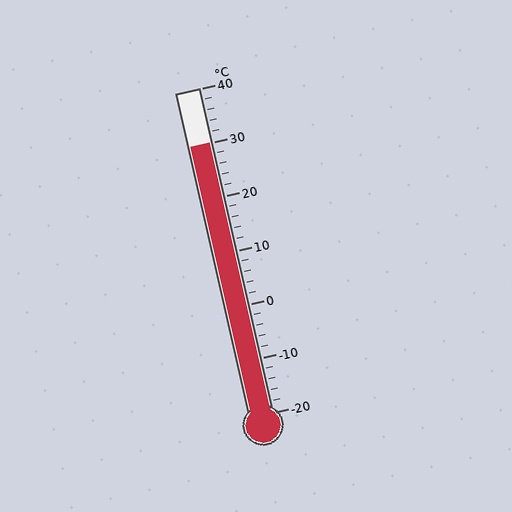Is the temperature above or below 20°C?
The temperature is above 20°C.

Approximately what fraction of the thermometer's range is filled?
The thermometer is filled to approximately 85% of its range.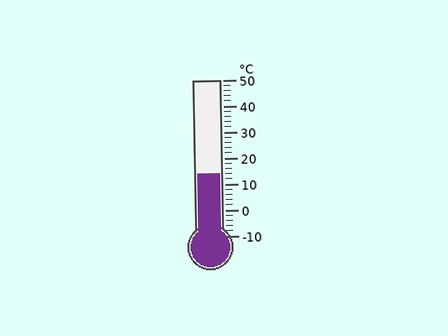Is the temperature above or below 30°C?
The temperature is below 30°C.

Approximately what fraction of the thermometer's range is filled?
The thermometer is filled to approximately 40% of its range.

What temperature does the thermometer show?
The thermometer shows approximately 14°C.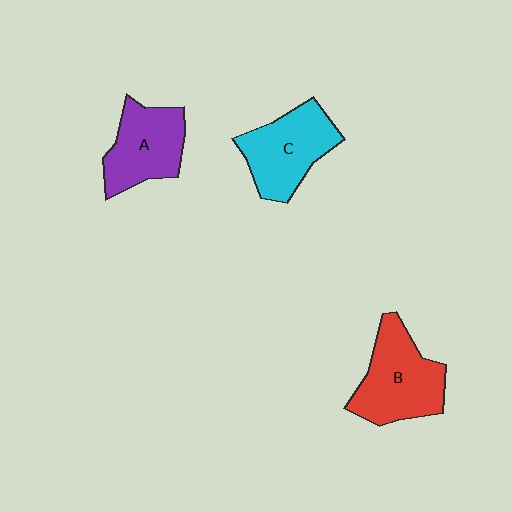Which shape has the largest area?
Shape B (red).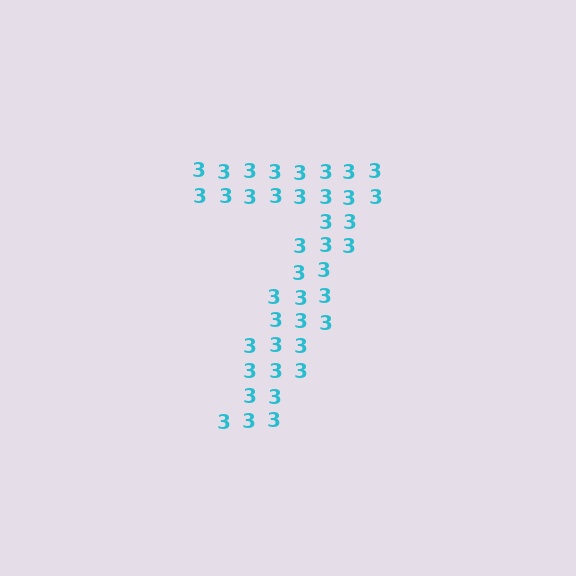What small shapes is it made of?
It is made of small digit 3's.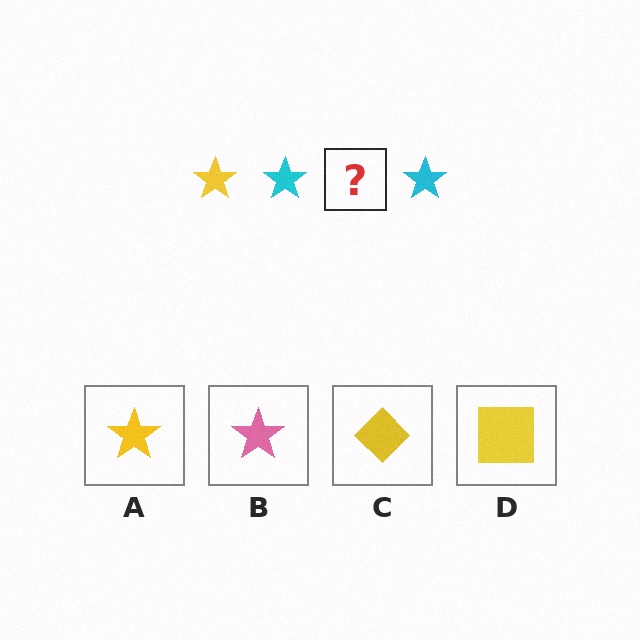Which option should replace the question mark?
Option A.